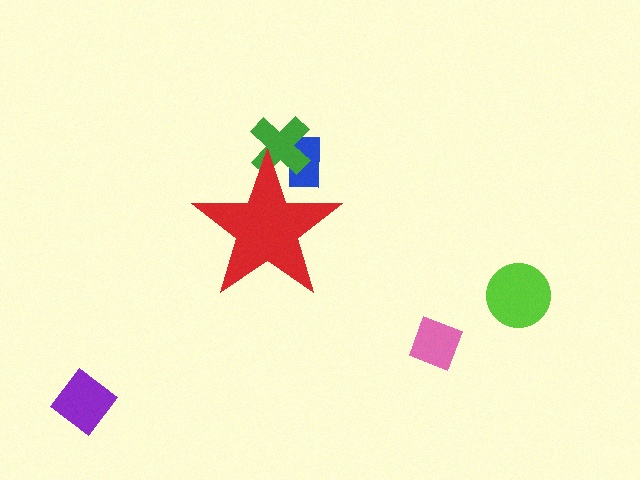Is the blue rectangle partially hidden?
Yes, the blue rectangle is partially hidden behind the red star.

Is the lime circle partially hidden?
No, the lime circle is fully visible.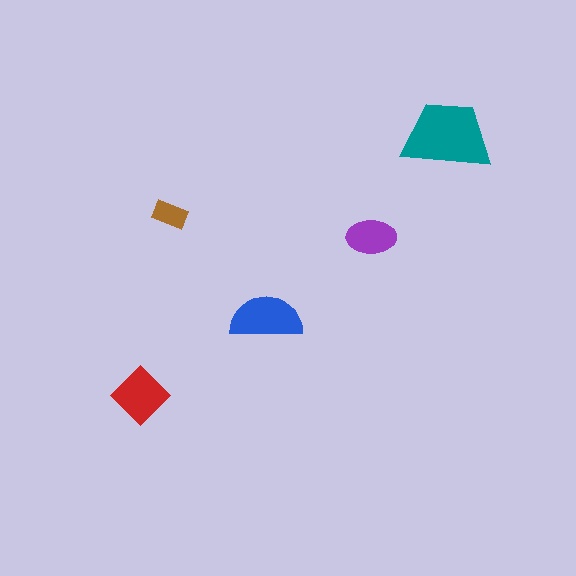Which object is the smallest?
The brown rectangle.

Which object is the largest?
The teal trapezoid.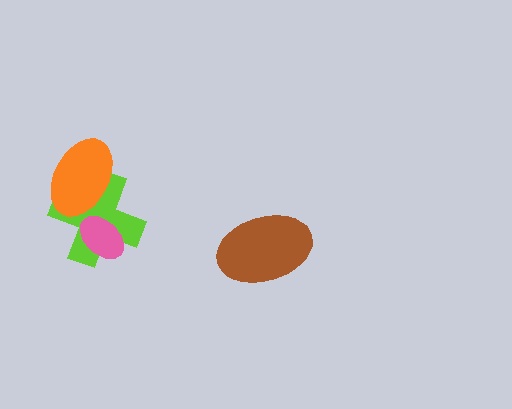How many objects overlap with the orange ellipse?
1 object overlaps with the orange ellipse.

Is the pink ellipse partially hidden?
No, no other shape covers it.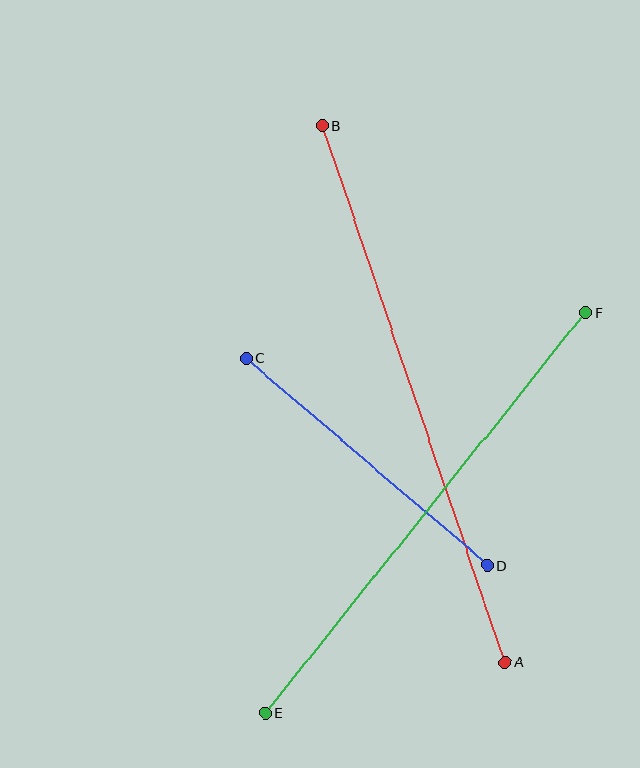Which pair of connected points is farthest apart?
Points A and B are farthest apart.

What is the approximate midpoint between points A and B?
The midpoint is at approximately (414, 394) pixels.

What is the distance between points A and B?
The distance is approximately 566 pixels.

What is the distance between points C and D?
The distance is approximately 318 pixels.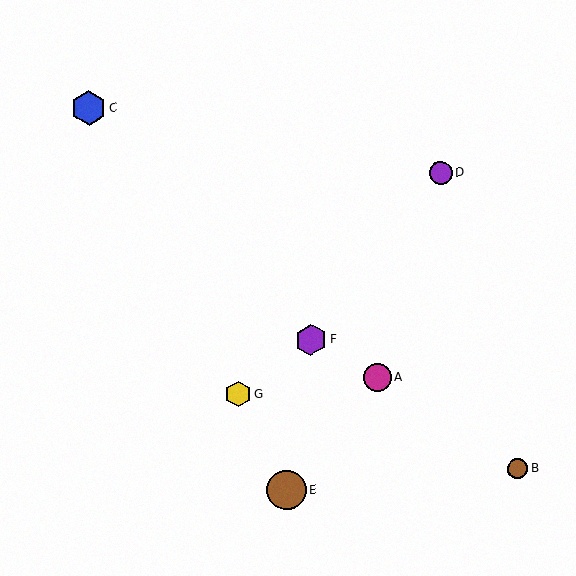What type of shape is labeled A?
Shape A is a magenta circle.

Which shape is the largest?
The brown circle (labeled E) is the largest.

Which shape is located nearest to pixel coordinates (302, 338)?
The purple hexagon (labeled F) at (311, 340) is nearest to that location.